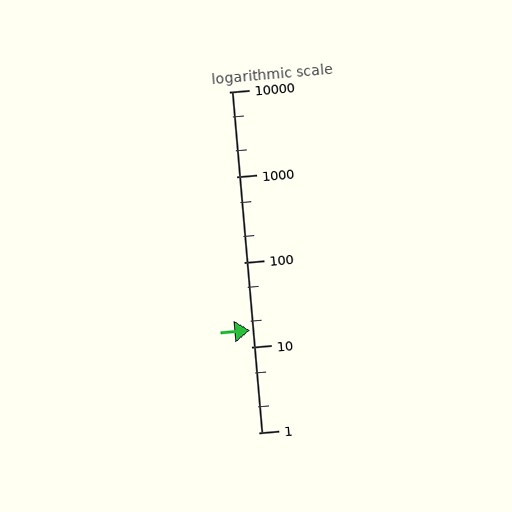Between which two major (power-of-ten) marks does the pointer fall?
The pointer is between 10 and 100.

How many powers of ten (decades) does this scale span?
The scale spans 4 decades, from 1 to 10000.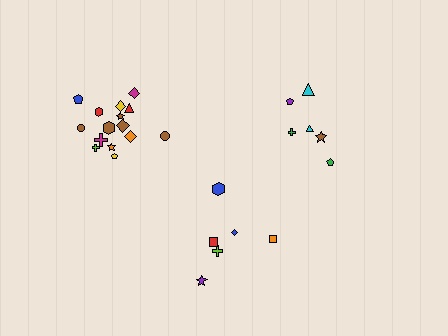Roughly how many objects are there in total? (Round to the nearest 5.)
Roughly 25 objects in total.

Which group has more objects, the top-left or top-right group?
The top-left group.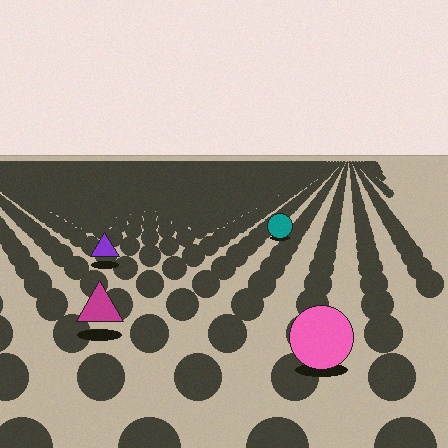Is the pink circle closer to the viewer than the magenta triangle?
Yes. The pink circle is closer — you can tell from the texture gradient: the ground texture is coarser near it.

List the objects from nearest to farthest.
From nearest to farthest: the pink circle, the magenta triangle, the purple triangle, the teal circle.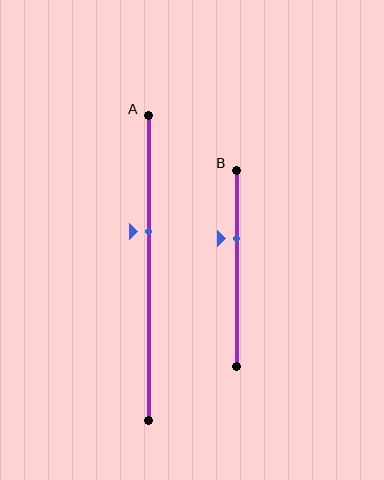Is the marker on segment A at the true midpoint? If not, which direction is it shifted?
No, the marker on segment A is shifted upward by about 12% of the segment length.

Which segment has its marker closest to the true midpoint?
Segment A has its marker closest to the true midpoint.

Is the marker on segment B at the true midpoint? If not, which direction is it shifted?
No, the marker on segment B is shifted upward by about 15% of the segment length.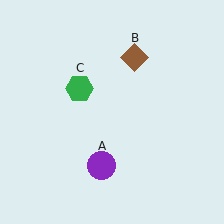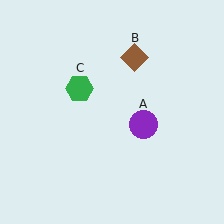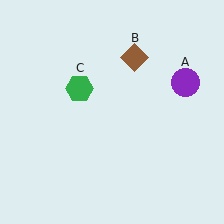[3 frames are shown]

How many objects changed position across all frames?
1 object changed position: purple circle (object A).